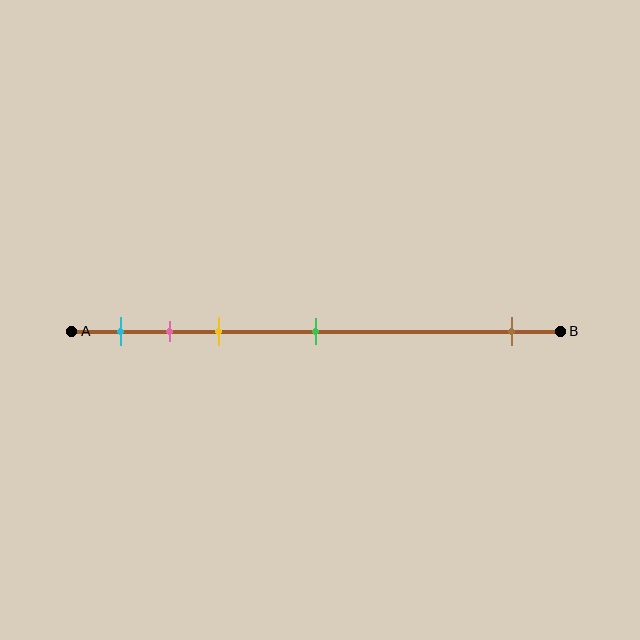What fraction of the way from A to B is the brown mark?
The brown mark is approximately 90% (0.9) of the way from A to B.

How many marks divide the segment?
There are 5 marks dividing the segment.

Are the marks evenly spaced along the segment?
No, the marks are not evenly spaced.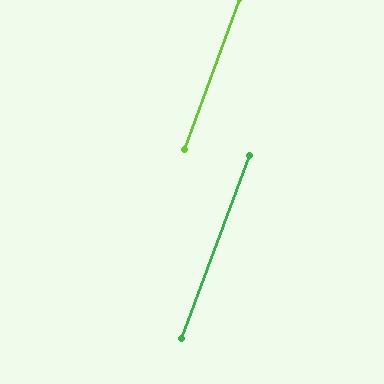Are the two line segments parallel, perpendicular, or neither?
Parallel — their directions differ by only 0.4°.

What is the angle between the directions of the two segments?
Approximately 0 degrees.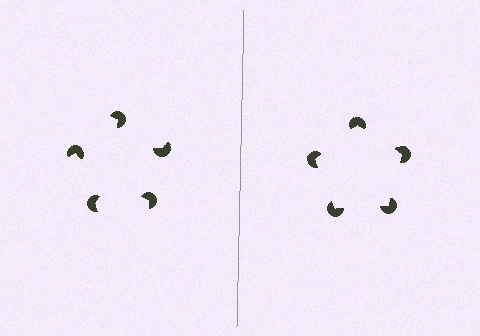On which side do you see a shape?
An illusory pentagon appears on the right side. On the left side the wedge cuts are rotated, so no coherent shape forms.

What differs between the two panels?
The pac-man discs are positioned identically on both sides; only the wedge orientations differ. On the right they align to a pentagon; on the left they are misaligned.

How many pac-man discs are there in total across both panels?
10 — 5 on each side.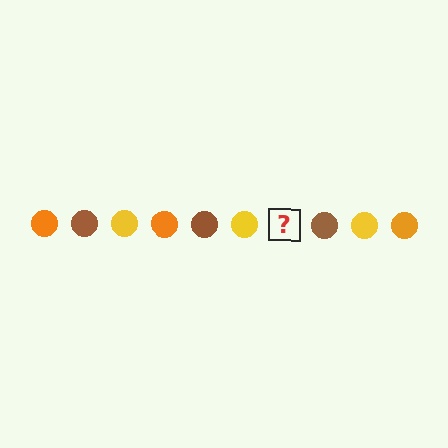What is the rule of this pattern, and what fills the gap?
The rule is that the pattern cycles through orange, brown, yellow circles. The gap should be filled with an orange circle.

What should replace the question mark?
The question mark should be replaced with an orange circle.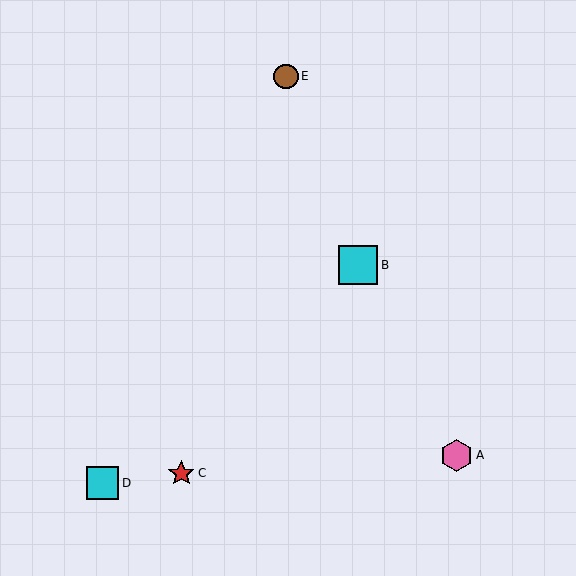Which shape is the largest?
The cyan square (labeled B) is the largest.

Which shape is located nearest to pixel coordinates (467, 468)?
The pink hexagon (labeled A) at (457, 455) is nearest to that location.